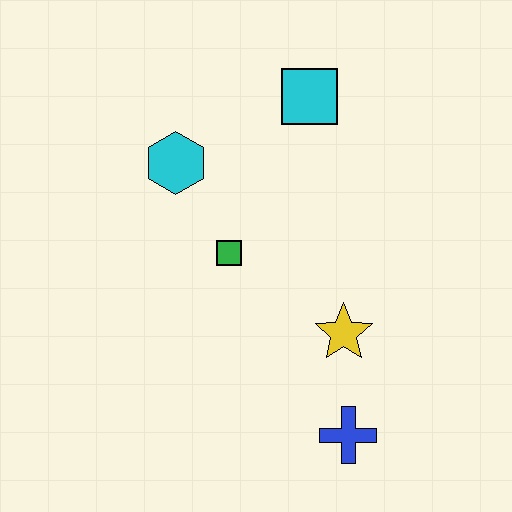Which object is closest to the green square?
The cyan hexagon is closest to the green square.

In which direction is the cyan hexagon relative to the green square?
The cyan hexagon is above the green square.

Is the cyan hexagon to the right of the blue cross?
No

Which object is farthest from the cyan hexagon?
The blue cross is farthest from the cyan hexagon.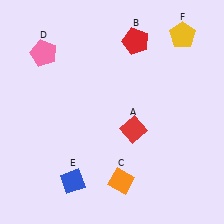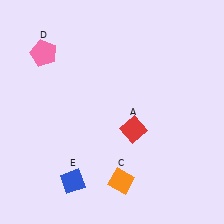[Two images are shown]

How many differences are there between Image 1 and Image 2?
There are 2 differences between the two images.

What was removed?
The yellow pentagon (F), the red pentagon (B) were removed in Image 2.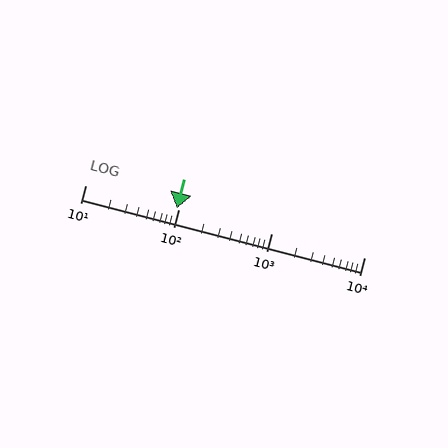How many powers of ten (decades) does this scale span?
The scale spans 3 decades, from 10 to 10000.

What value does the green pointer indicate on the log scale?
The pointer indicates approximately 97.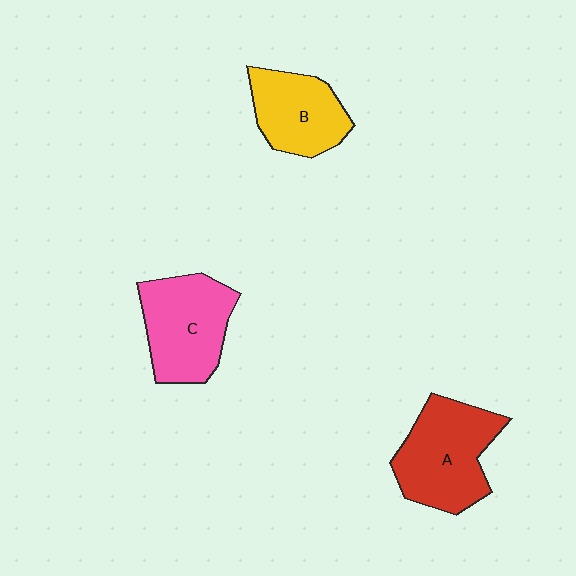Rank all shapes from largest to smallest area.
From largest to smallest: A (red), C (pink), B (yellow).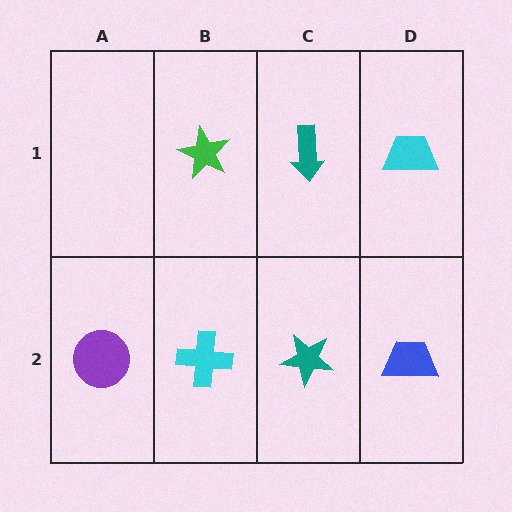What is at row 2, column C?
A teal star.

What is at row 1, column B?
A green star.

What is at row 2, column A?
A purple circle.